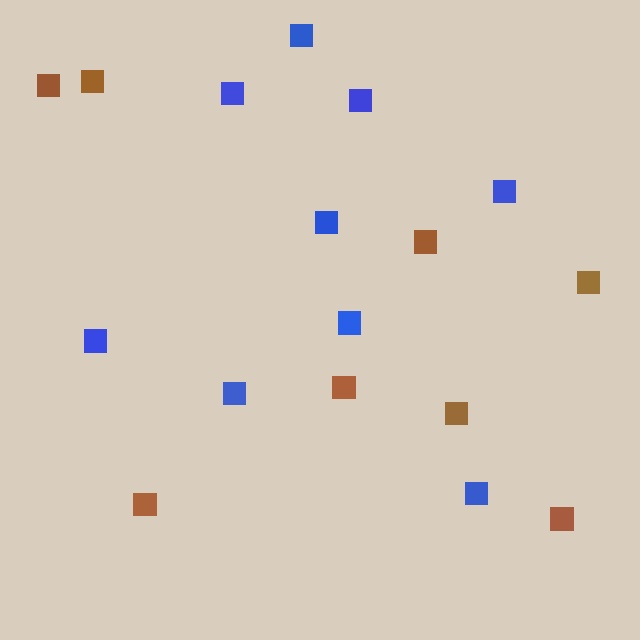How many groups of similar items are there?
There are 2 groups: one group of blue squares (9) and one group of brown squares (8).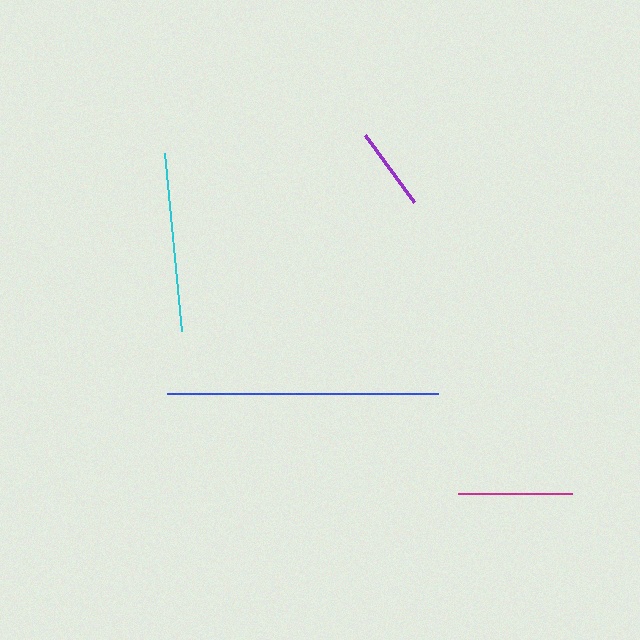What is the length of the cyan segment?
The cyan segment is approximately 179 pixels long.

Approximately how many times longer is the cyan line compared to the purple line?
The cyan line is approximately 2.2 times the length of the purple line.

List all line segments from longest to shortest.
From longest to shortest: blue, cyan, magenta, purple.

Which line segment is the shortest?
The purple line is the shortest at approximately 83 pixels.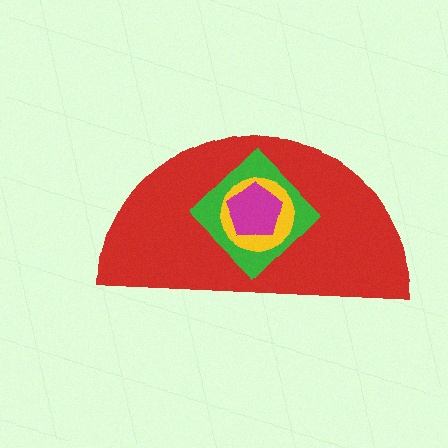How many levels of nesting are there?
4.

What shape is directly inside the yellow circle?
The magenta pentagon.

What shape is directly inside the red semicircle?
The green diamond.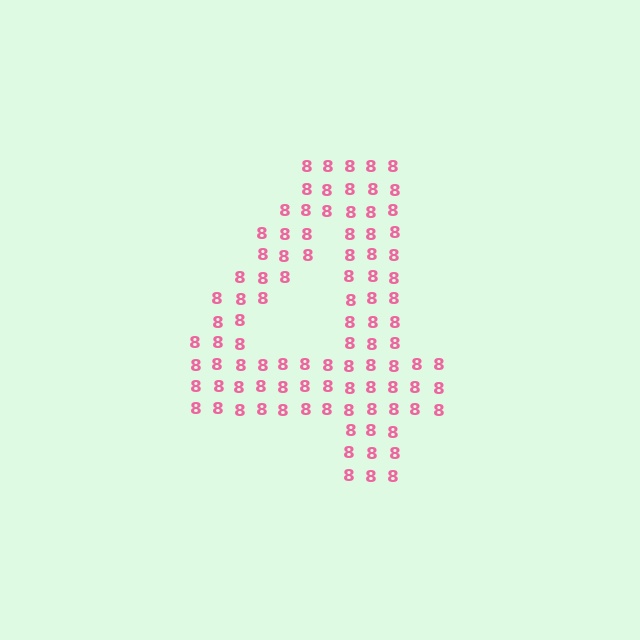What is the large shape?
The large shape is the digit 4.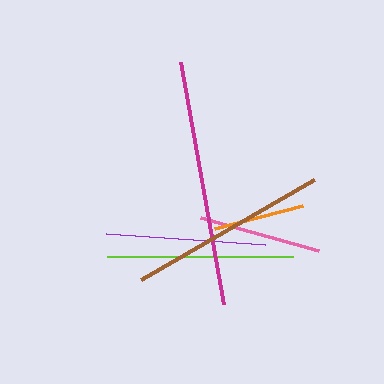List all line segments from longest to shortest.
From longest to shortest: magenta, brown, lime, purple, pink, orange.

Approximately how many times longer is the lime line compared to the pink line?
The lime line is approximately 1.5 times the length of the pink line.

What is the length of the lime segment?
The lime segment is approximately 186 pixels long.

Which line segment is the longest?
The magenta line is the longest at approximately 247 pixels.